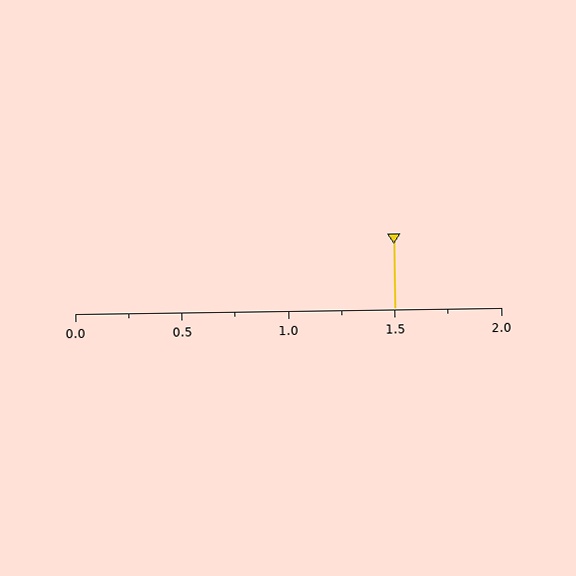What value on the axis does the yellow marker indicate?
The marker indicates approximately 1.5.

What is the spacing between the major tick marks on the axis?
The major ticks are spaced 0.5 apart.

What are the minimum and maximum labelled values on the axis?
The axis runs from 0.0 to 2.0.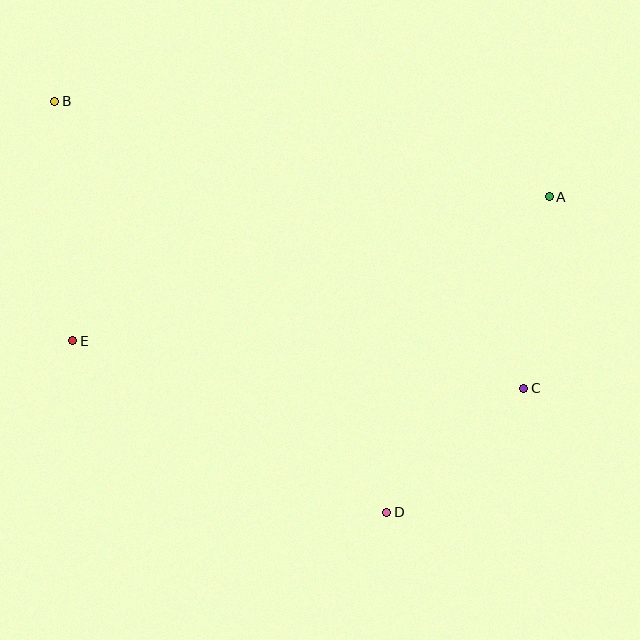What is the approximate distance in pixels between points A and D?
The distance between A and D is approximately 355 pixels.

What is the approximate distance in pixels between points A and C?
The distance between A and C is approximately 193 pixels.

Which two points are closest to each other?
Points C and D are closest to each other.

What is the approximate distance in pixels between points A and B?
The distance between A and B is approximately 504 pixels.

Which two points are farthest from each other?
Points B and C are farthest from each other.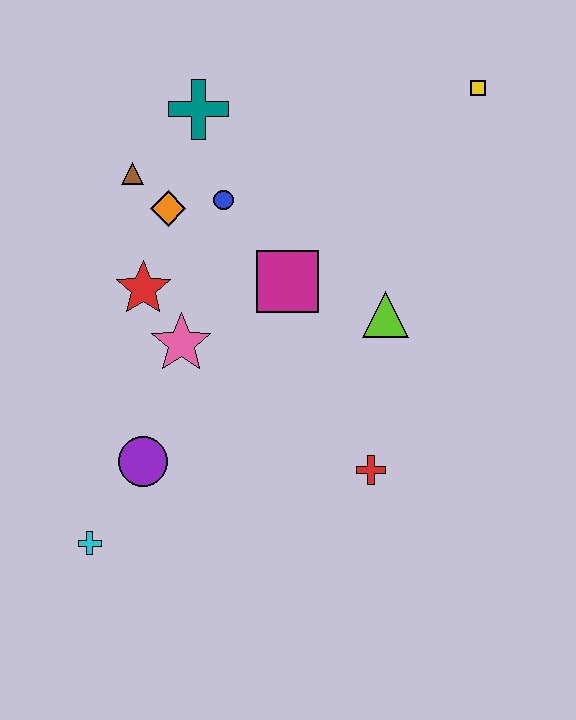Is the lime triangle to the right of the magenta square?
Yes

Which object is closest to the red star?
The pink star is closest to the red star.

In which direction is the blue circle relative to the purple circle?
The blue circle is above the purple circle.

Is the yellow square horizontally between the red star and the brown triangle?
No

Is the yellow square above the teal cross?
Yes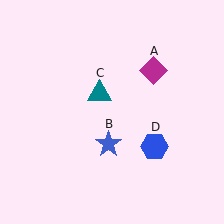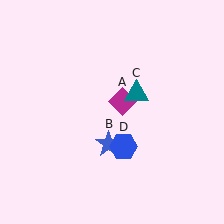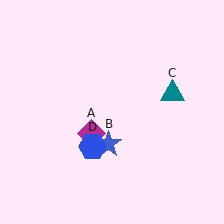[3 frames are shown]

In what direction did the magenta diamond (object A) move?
The magenta diamond (object A) moved down and to the left.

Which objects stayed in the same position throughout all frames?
Blue star (object B) remained stationary.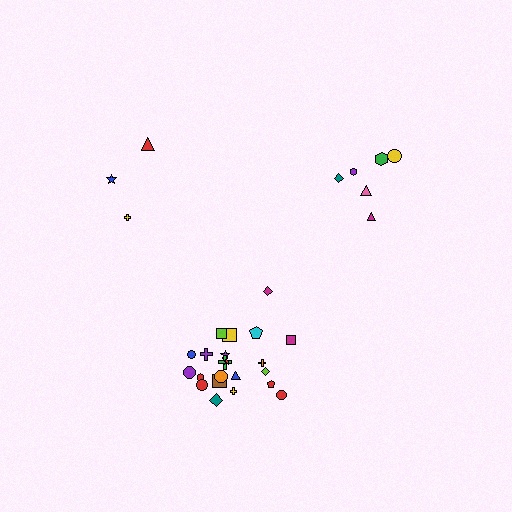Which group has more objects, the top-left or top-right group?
The top-right group.